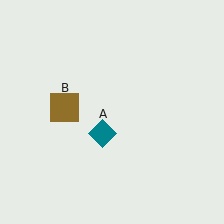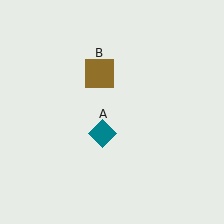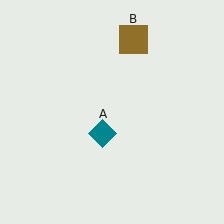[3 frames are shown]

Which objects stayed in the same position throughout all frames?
Teal diamond (object A) remained stationary.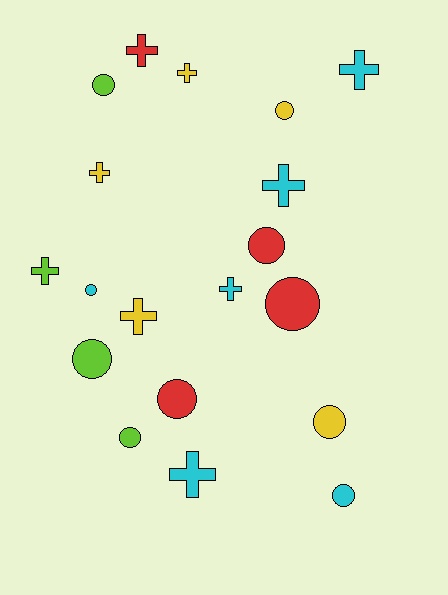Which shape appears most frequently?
Circle, with 10 objects.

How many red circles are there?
There are 3 red circles.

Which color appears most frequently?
Cyan, with 6 objects.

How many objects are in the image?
There are 19 objects.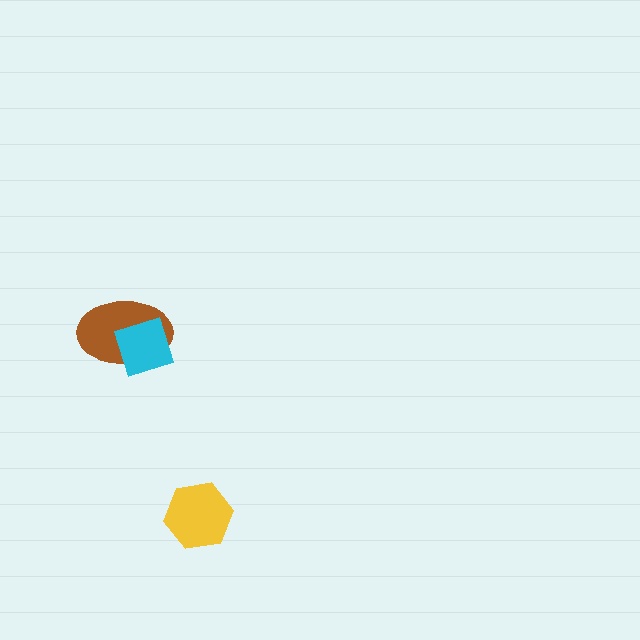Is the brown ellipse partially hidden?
Yes, it is partially covered by another shape.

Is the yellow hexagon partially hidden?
No, no other shape covers it.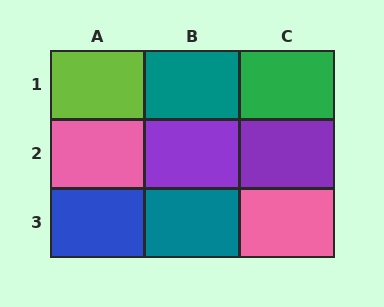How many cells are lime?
1 cell is lime.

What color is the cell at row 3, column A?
Blue.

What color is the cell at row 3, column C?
Pink.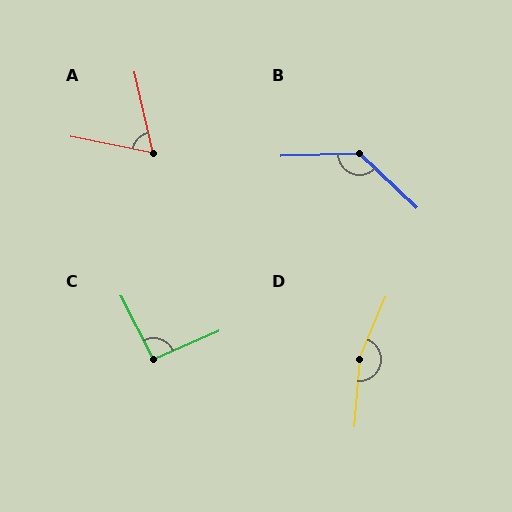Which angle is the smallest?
A, at approximately 65 degrees.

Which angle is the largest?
D, at approximately 162 degrees.